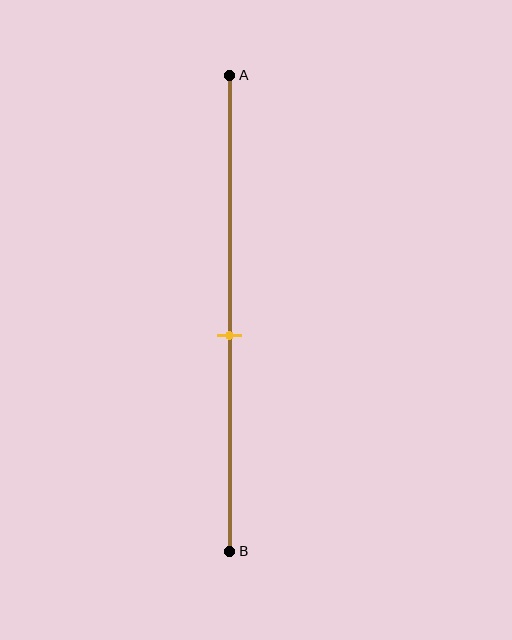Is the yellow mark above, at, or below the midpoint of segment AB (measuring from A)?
The yellow mark is below the midpoint of segment AB.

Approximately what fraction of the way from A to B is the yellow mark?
The yellow mark is approximately 55% of the way from A to B.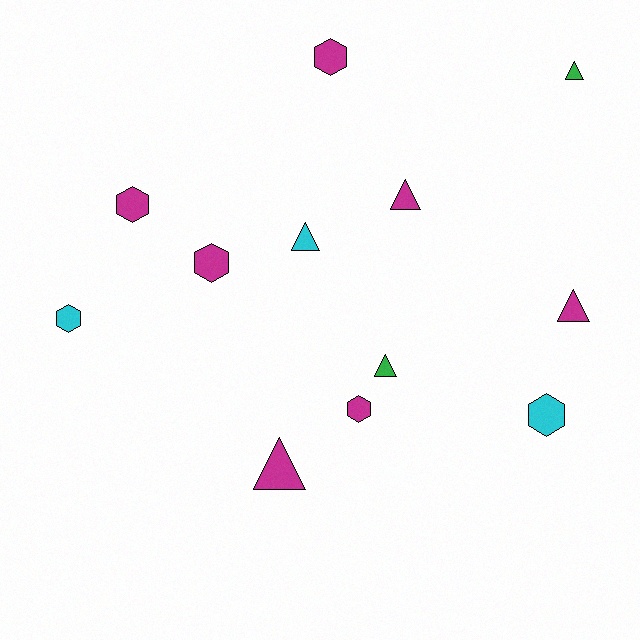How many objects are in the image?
There are 12 objects.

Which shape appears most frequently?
Hexagon, with 6 objects.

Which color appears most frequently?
Magenta, with 7 objects.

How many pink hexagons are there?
There are no pink hexagons.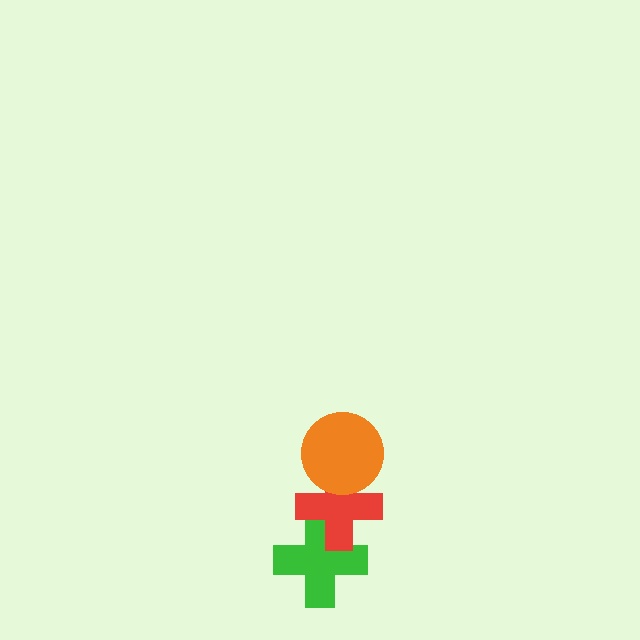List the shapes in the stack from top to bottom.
From top to bottom: the orange circle, the red cross, the green cross.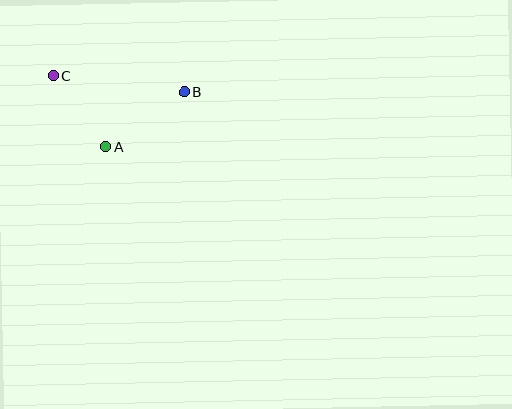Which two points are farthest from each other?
Points B and C are farthest from each other.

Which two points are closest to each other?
Points A and C are closest to each other.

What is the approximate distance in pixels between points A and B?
The distance between A and B is approximately 95 pixels.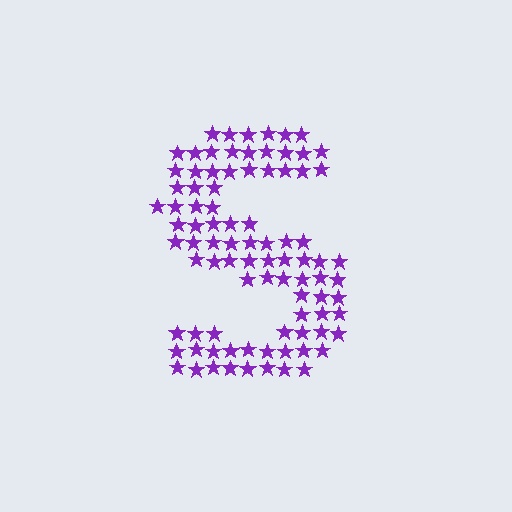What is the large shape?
The large shape is the letter S.